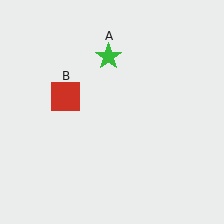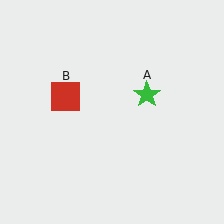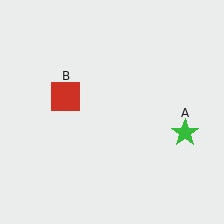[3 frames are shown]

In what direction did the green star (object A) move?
The green star (object A) moved down and to the right.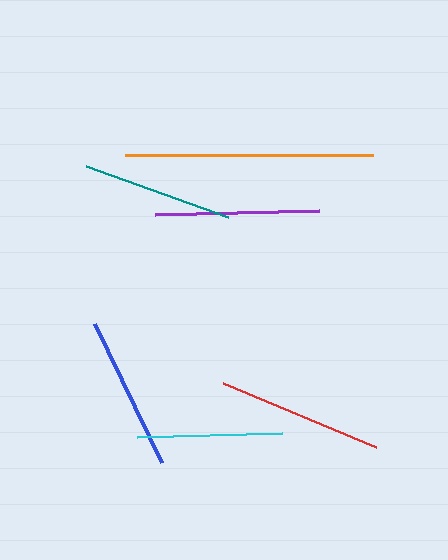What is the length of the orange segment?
The orange segment is approximately 248 pixels long.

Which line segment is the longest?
The orange line is the longest at approximately 248 pixels.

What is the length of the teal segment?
The teal segment is approximately 151 pixels long.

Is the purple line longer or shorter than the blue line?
The purple line is longer than the blue line.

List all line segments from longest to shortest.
From longest to shortest: orange, red, purple, blue, teal, cyan.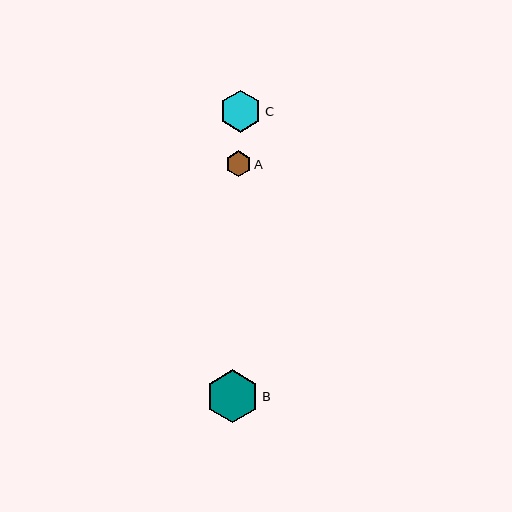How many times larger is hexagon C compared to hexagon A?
Hexagon C is approximately 1.6 times the size of hexagon A.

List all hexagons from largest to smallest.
From largest to smallest: B, C, A.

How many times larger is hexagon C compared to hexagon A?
Hexagon C is approximately 1.6 times the size of hexagon A.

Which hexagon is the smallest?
Hexagon A is the smallest with a size of approximately 26 pixels.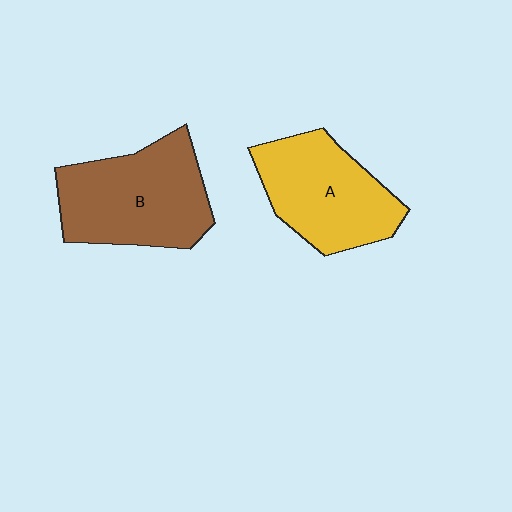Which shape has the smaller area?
Shape A (yellow).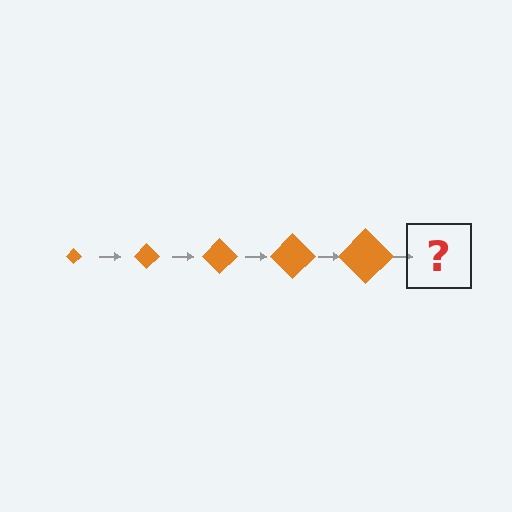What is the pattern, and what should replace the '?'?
The pattern is that the diamond gets progressively larger each step. The '?' should be an orange diamond, larger than the previous one.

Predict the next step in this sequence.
The next step is an orange diamond, larger than the previous one.